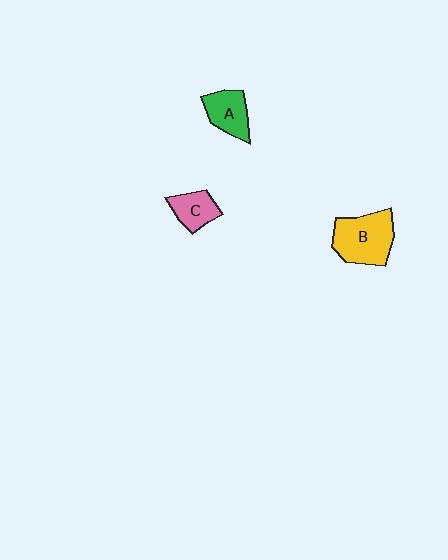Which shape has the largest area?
Shape B (yellow).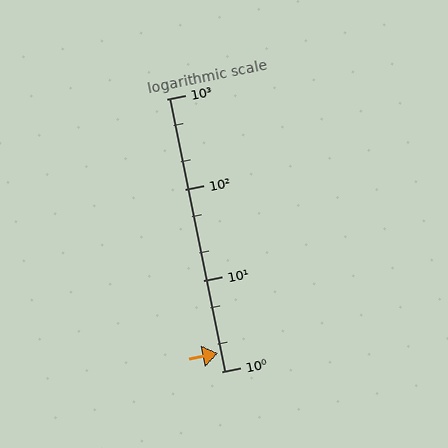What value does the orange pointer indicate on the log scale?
The pointer indicates approximately 1.6.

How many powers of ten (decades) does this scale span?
The scale spans 3 decades, from 1 to 1000.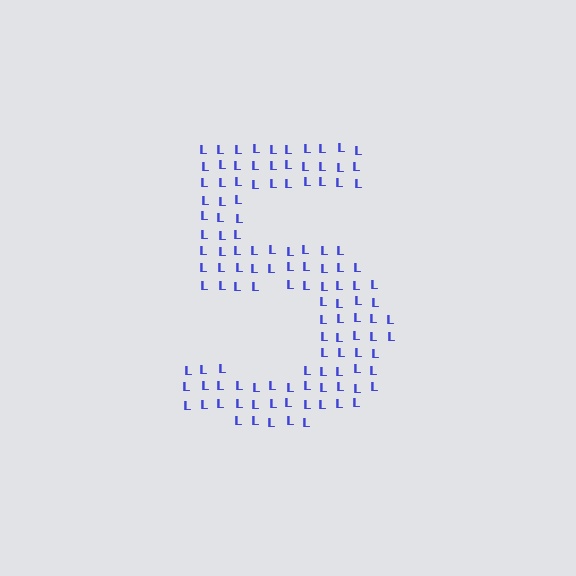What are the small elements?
The small elements are letter L's.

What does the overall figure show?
The overall figure shows the digit 5.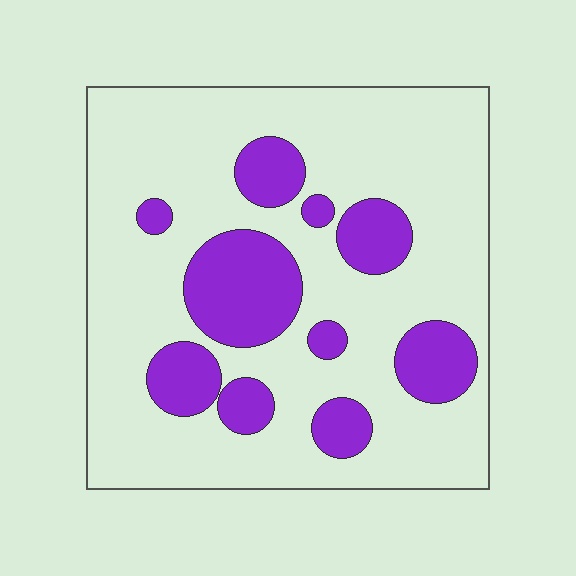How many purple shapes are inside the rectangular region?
10.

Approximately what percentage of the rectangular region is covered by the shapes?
Approximately 25%.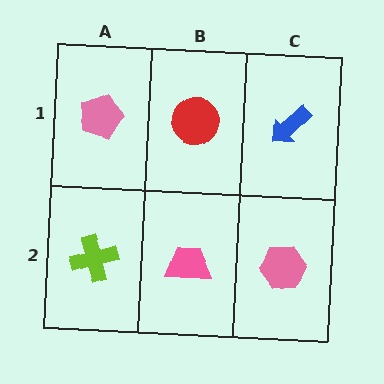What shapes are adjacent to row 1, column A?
A lime cross (row 2, column A), a red circle (row 1, column B).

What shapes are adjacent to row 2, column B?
A red circle (row 1, column B), a lime cross (row 2, column A), a pink hexagon (row 2, column C).